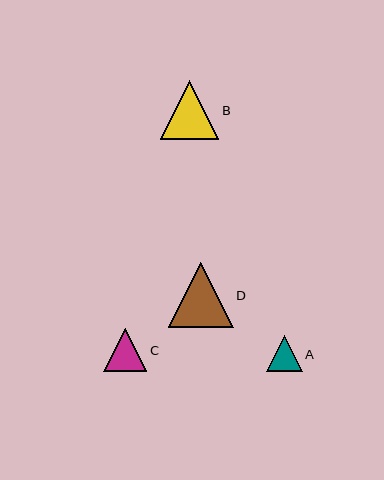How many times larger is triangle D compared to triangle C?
Triangle D is approximately 1.5 times the size of triangle C.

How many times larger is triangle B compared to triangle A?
Triangle B is approximately 1.6 times the size of triangle A.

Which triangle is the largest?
Triangle D is the largest with a size of approximately 65 pixels.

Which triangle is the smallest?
Triangle A is the smallest with a size of approximately 36 pixels.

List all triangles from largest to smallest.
From largest to smallest: D, B, C, A.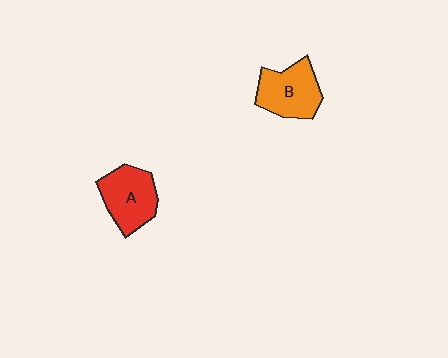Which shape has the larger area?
Shape A (red).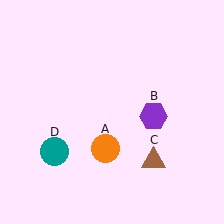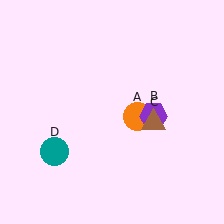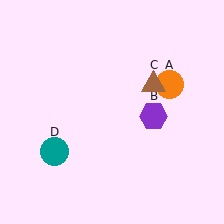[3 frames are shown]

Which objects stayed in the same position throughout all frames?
Purple hexagon (object B) and teal circle (object D) remained stationary.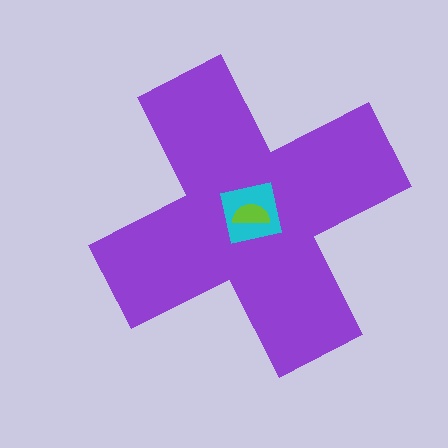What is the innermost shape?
The lime semicircle.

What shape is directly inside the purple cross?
The cyan square.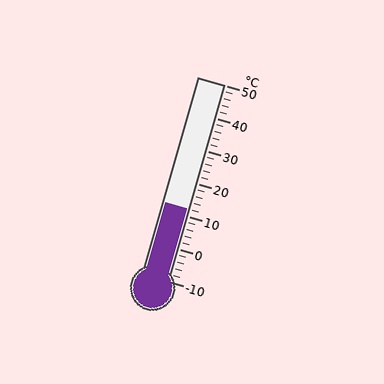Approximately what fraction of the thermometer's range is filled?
The thermometer is filled to approximately 35% of its range.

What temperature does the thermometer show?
The thermometer shows approximately 12°C.